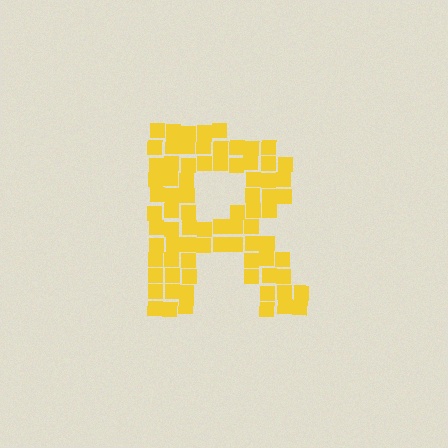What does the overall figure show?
The overall figure shows the letter R.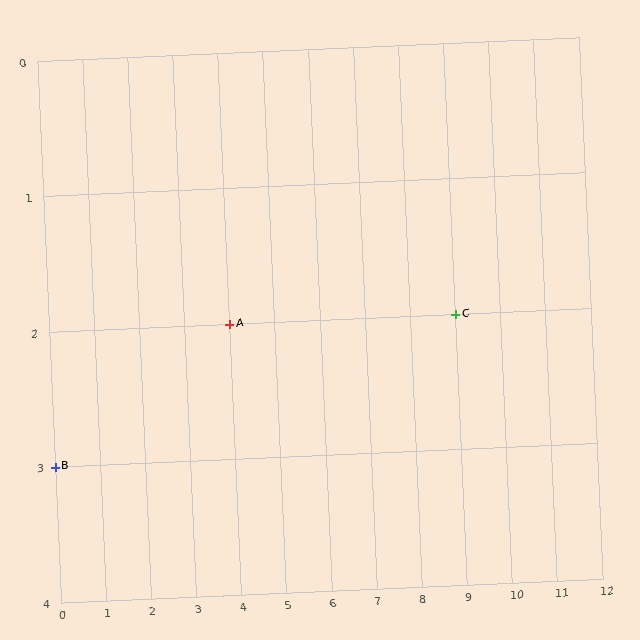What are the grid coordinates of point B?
Point B is at grid coordinates (0, 3).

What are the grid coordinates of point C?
Point C is at grid coordinates (9, 2).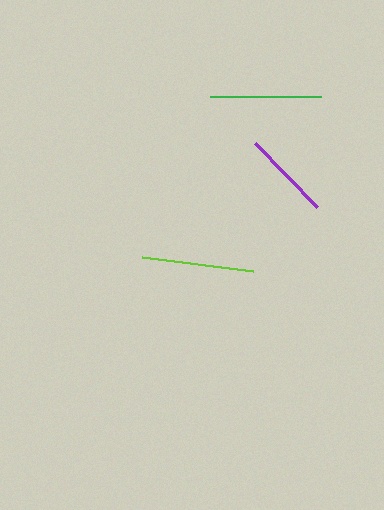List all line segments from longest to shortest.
From longest to shortest: lime, green, purple.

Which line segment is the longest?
The lime line is the longest at approximately 112 pixels.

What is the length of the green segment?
The green segment is approximately 111 pixels long.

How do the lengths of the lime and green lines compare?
The lime and green lines are approximately the same length.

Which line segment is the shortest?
The purple line is the shortest at approximately 90 pixels.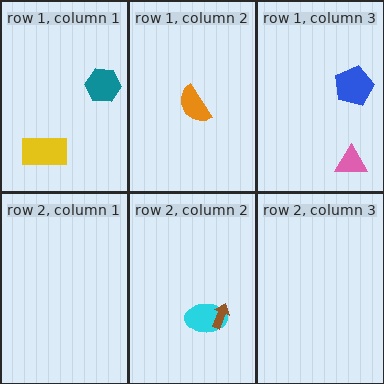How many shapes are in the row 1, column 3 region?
2.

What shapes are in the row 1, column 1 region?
The yellow rectangle, the teal hexagon.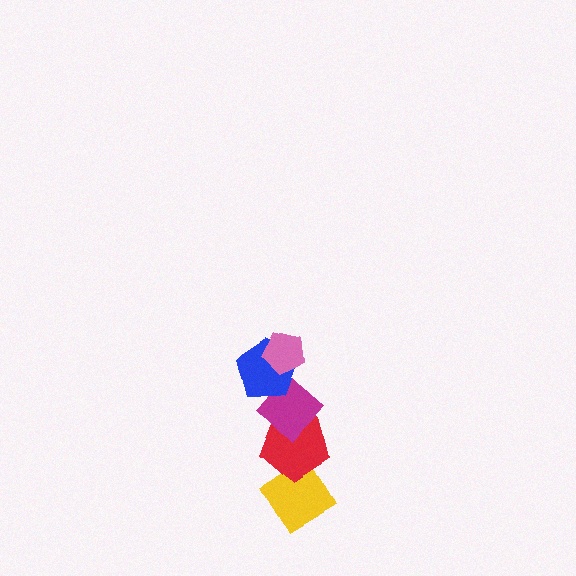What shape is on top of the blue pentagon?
The pink pentagon is on top of the blue pentagon.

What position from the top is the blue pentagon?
The blue pentagon is 2nd from the top.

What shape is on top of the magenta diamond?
The blue pentagon is on top of the magenta diamond.